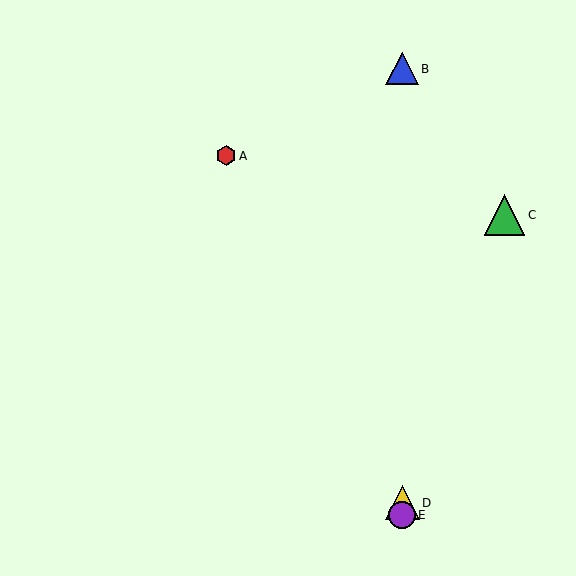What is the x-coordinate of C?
Object C is at x≈505.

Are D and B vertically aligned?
Yes, both are at x≈402.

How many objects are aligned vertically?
3 objects (B, D, E) are aligned vertically.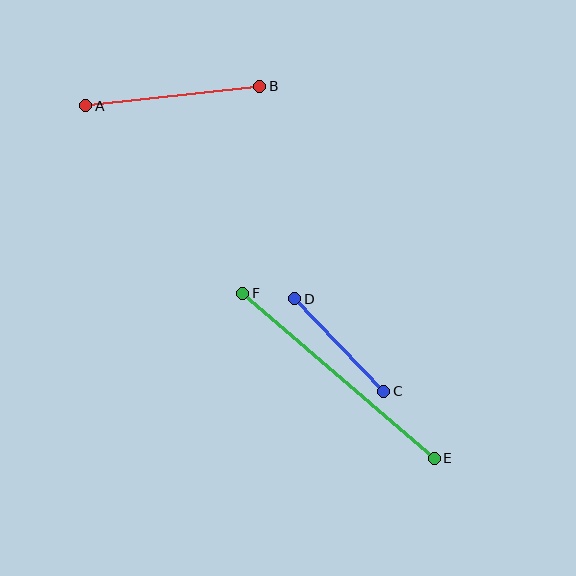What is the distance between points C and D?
The distance is approximately 129 pixels.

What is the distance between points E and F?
The distance is approximately 253 pixels.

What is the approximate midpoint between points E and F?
The midpoint is at approximately (339, 376) pixels.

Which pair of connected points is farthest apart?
Points E and F are farthest apart.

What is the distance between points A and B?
The distance is approximately 175 pixels.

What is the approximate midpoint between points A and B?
The midpoint is at approximately (173, 96) pixels.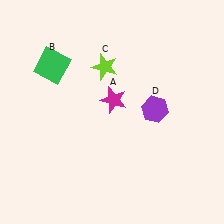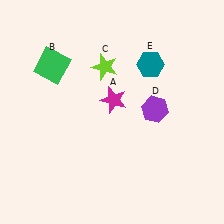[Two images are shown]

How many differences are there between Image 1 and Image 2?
There is 1 difference between the two images.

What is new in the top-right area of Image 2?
A teal hexagon (E) was added in the top-right area of Image 2.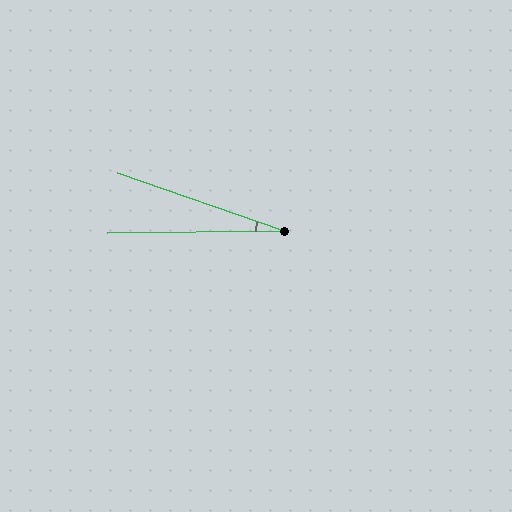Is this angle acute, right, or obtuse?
It is acute.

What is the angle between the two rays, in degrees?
Approximately 20 degrees.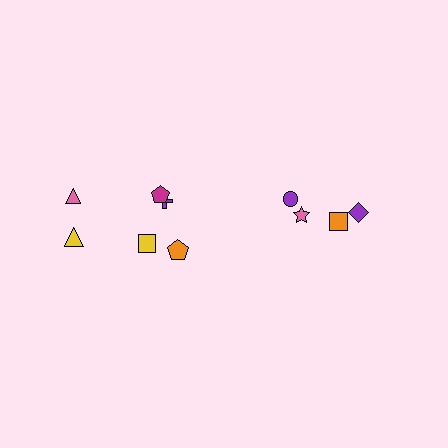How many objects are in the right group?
There are 4 objects.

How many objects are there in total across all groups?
There are 10 objects.